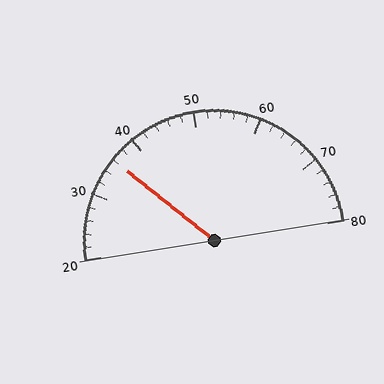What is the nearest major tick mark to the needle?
The nearest major tick mark is 40.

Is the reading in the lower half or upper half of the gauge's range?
The reading is in the lower half of the range (20 to 80).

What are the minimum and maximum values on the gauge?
The gauge ranges from 20 to 80.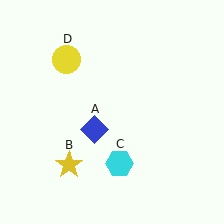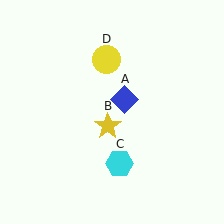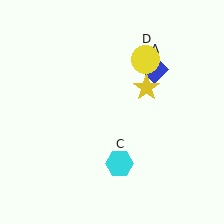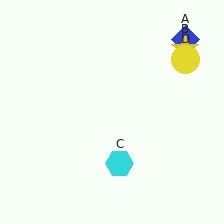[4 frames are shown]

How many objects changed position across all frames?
3 objects changed position: blue diamond (object A), yellow star (object B), yellow circle (object D).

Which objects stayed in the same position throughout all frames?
Cyan hexagon (object C) remained stationary.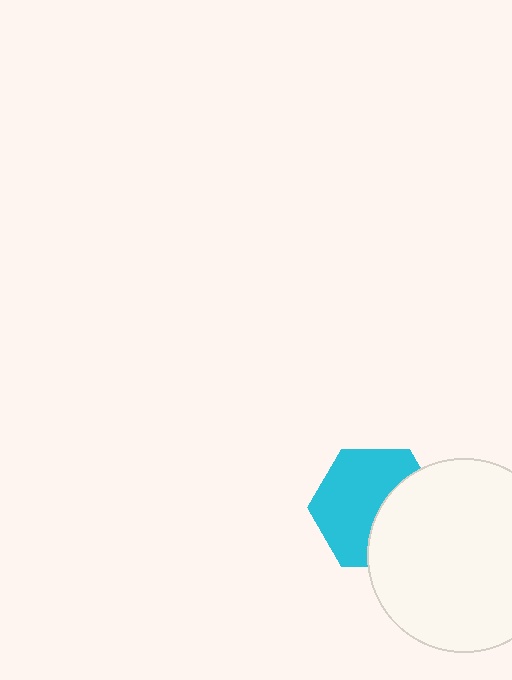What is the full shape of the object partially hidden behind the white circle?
The partially hidden object is a cyan hexagon.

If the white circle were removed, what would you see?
You would see the complete cyan hexagon.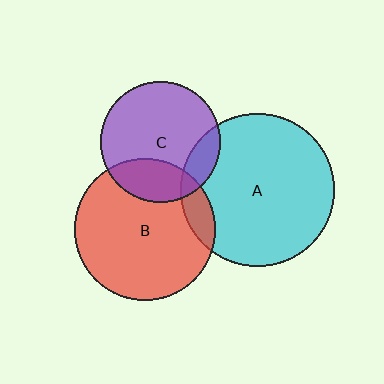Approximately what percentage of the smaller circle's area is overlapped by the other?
Approximately 15%.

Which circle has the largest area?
Circle A (cyan).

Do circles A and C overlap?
Yes.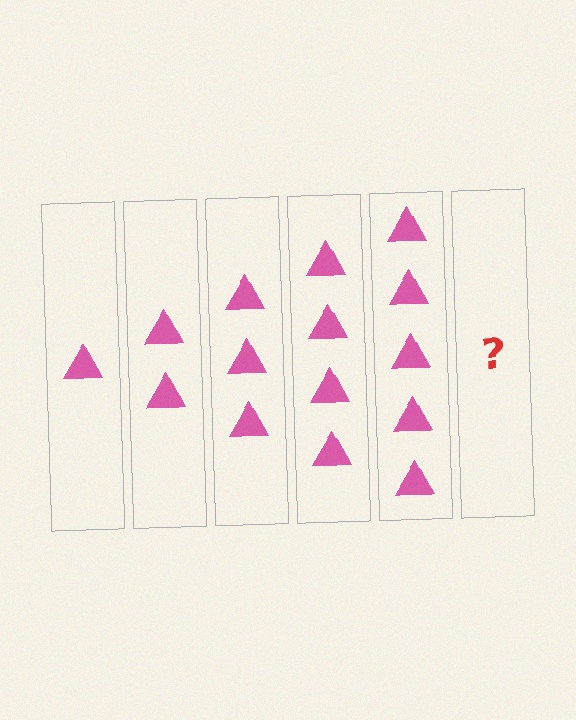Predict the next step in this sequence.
The next step is 6 triangles.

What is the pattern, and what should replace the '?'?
The pattern is that each step adds one more triangle. The '?' should be 6 triangles.